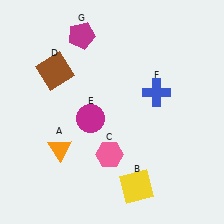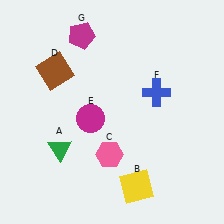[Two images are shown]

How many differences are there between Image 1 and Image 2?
There is 1 difference between the two images.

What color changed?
The triangle (A) changed from orange in Image 1 to green in Image 2.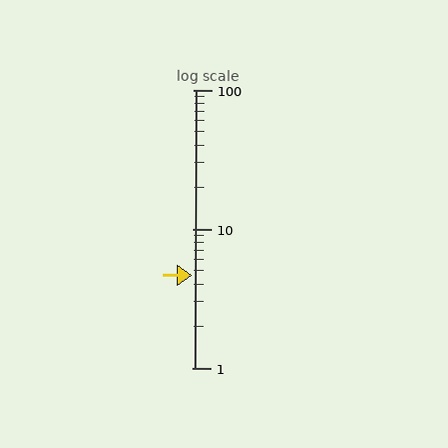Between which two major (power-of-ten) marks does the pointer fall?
The pointer is between 1 and 10.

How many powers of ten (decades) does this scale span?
The scale spans 2 decades, from 1 to 100.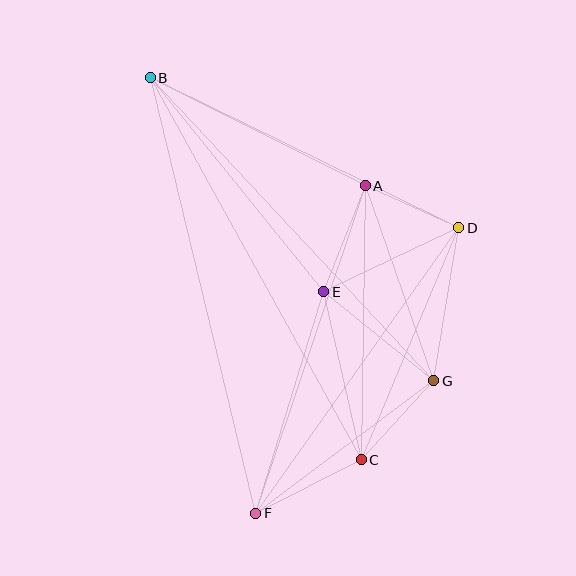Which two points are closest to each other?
Points A and D are closest to each other.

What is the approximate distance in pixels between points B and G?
The distance between B and G is approximately 415 pixels.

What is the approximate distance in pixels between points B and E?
The distance between B and E is approximately 276 pixels.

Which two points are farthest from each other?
Points B and F are farthest from each other.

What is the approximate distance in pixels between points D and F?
The distance between D and F is approximately 351 pixels.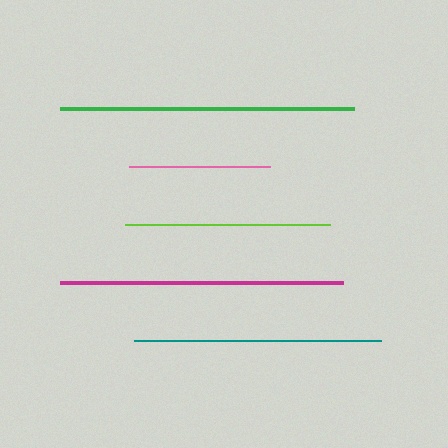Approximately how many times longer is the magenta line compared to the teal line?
The magenta line is approximately 1.1 times the length of the teal line.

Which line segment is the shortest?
The pink line is the shortest at approximately 141 pixels.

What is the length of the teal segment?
The teal segment is approximately 247 pixels long.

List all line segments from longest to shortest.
From longest to shortest: green, magenta, teal, lime, pink.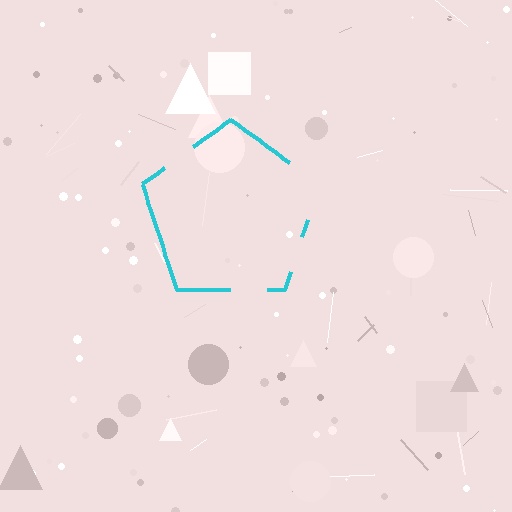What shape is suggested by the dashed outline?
The dashed outline suggests a pentagon.